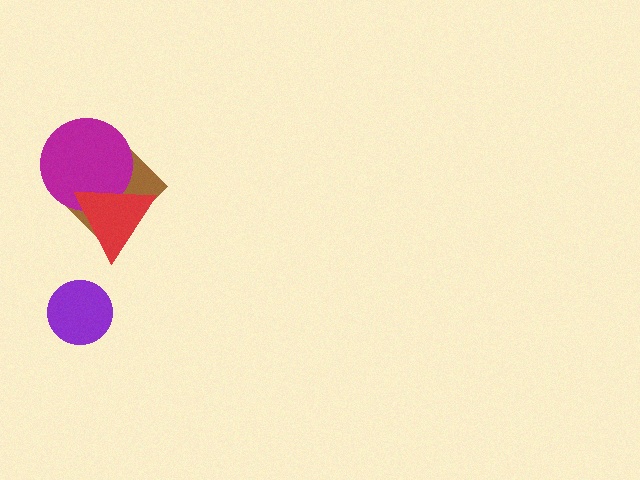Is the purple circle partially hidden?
No, no other shape covers it.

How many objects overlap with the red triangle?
2 objects overlap with the red triangle.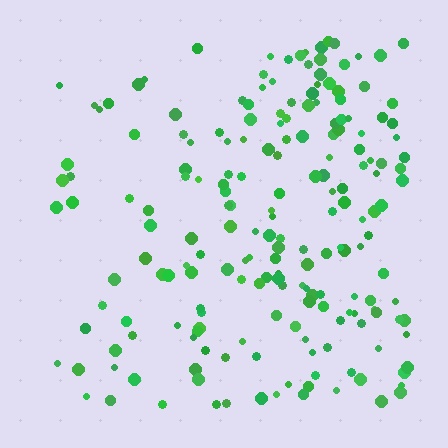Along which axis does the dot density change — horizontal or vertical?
Horizontal.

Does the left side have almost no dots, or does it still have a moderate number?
Still a moderate number, just noticeably fewer than the right.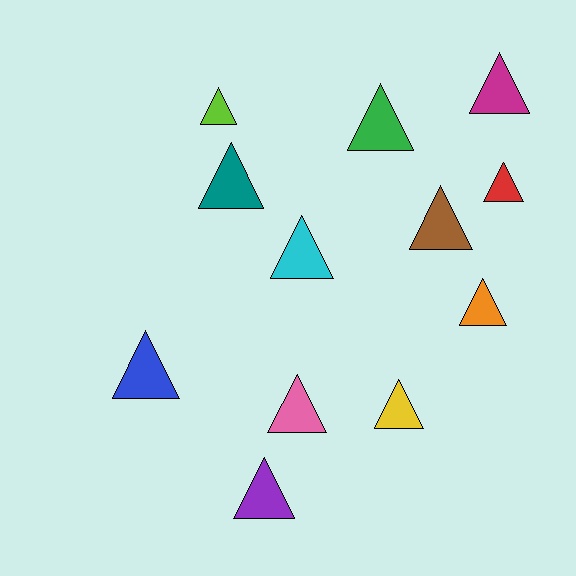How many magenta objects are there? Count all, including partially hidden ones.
There is 1 magenta object.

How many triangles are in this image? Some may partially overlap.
There are 12 triangles.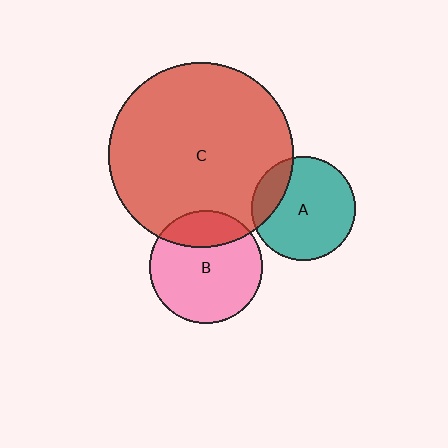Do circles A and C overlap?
Yes.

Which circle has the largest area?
Circle C (red).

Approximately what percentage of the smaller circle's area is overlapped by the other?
Approximately 20%.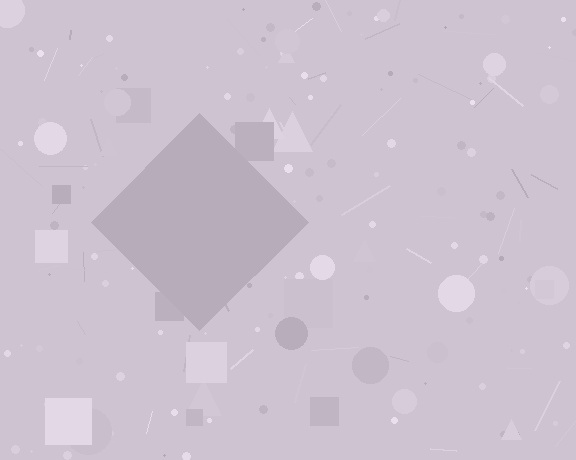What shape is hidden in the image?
A diamond is hidden in the image.